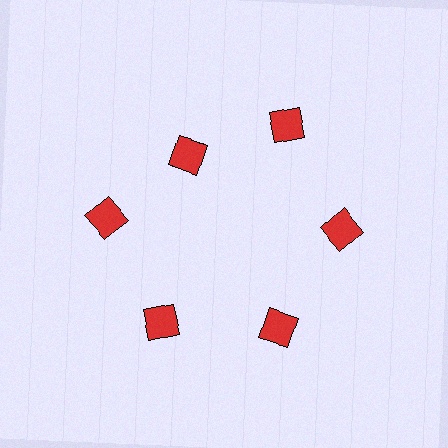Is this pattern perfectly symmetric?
No. The 6 red squares are arranged in a ring, but one element near the 11 o'clock position is pulled inward toward the center, breaking the 6-fold rotational symmetry.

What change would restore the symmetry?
The symmetry would be restored by moving it outward, back onto the ring so that all 6 squares sit at equal angles and equal distance from the center.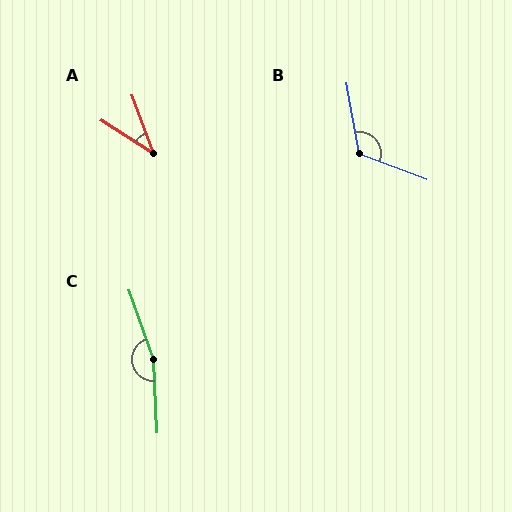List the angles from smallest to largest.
A (37°), B (121°), C (163°).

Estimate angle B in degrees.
Approximately 121 degrees.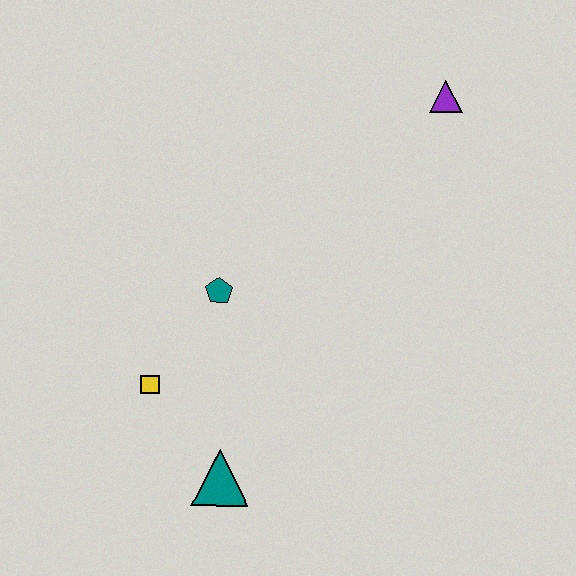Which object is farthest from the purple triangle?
The teal triangle is farthest from the purple triangle.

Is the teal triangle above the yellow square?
No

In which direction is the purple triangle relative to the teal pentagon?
The purple triangle is to the right of the teal pentagon.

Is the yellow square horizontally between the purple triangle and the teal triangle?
No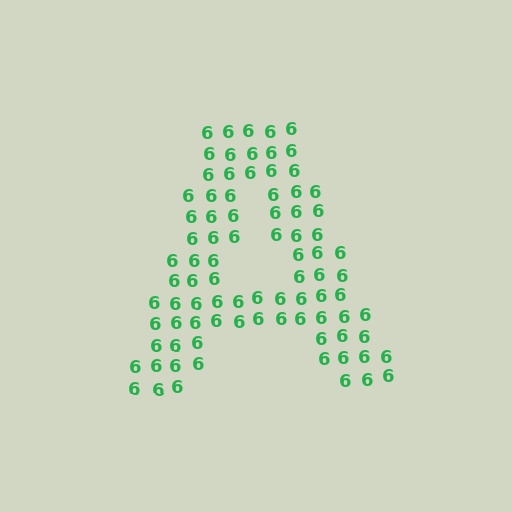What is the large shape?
The large shape is the letter A.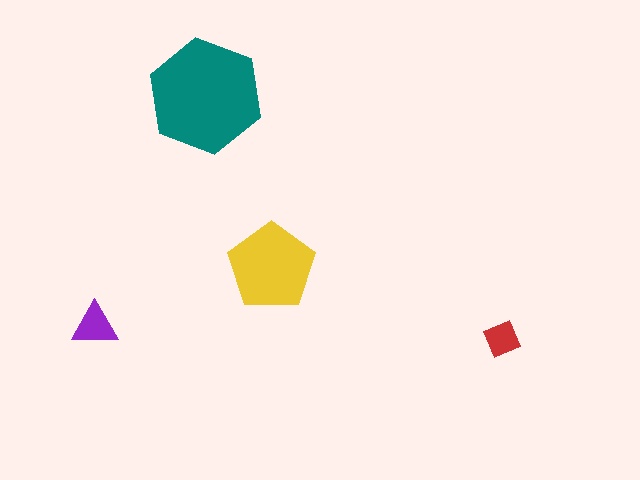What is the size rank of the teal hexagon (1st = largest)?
1st.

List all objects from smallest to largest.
The red diamond, the purple triangle, the yellow pentagon, the teal hexagon.